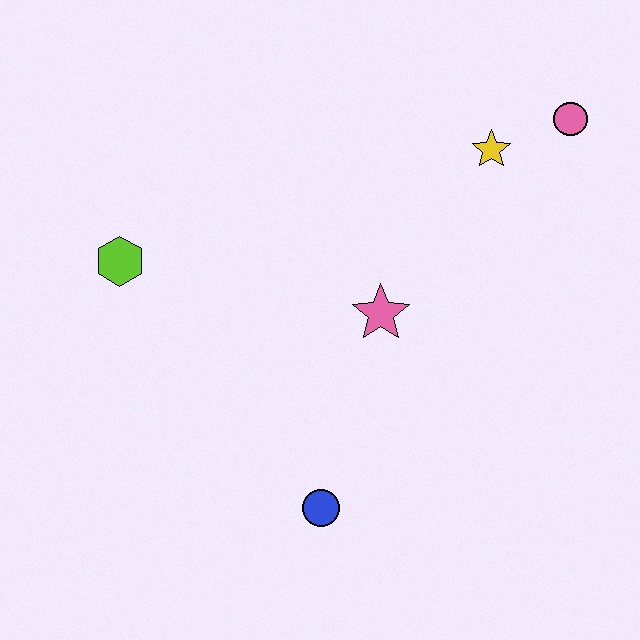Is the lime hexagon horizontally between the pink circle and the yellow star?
No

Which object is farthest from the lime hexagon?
The pink circle is farthest from the lime hexagon.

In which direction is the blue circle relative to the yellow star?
The blue circle is below the yellow star.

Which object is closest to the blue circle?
The pink star is closest to the blue circle.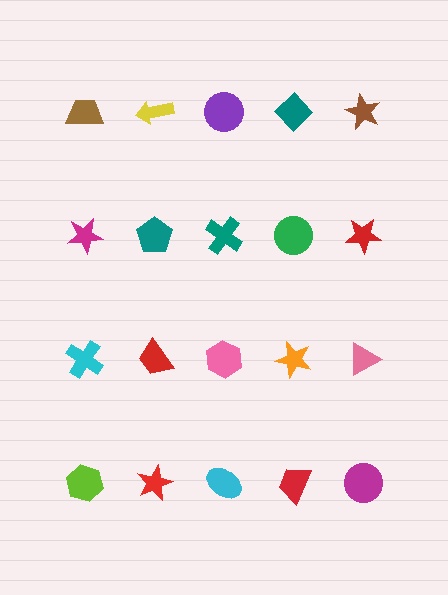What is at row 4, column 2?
A red star.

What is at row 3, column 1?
A cyan cross.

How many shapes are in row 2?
5 shapes.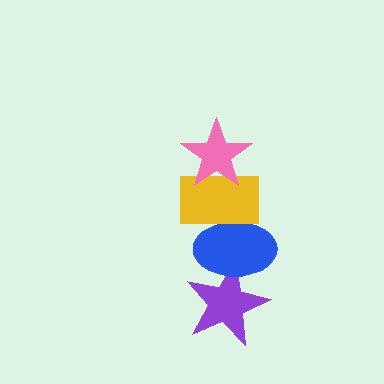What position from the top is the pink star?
The pink star is 1st from the top.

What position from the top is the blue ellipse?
The blue ellipse is 3rd from the top.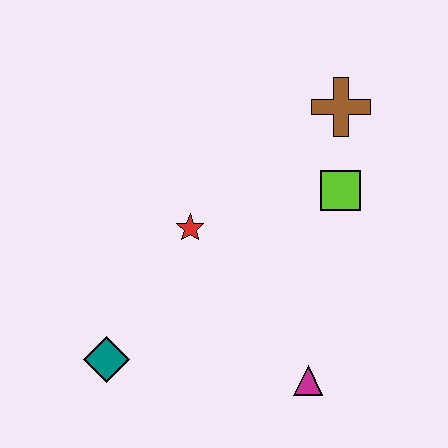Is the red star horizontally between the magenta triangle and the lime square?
No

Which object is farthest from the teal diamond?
The brown cross is farthest from the teal diamond.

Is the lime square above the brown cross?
No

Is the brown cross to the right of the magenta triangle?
Yes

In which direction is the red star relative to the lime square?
The red star is to the left of the lime square.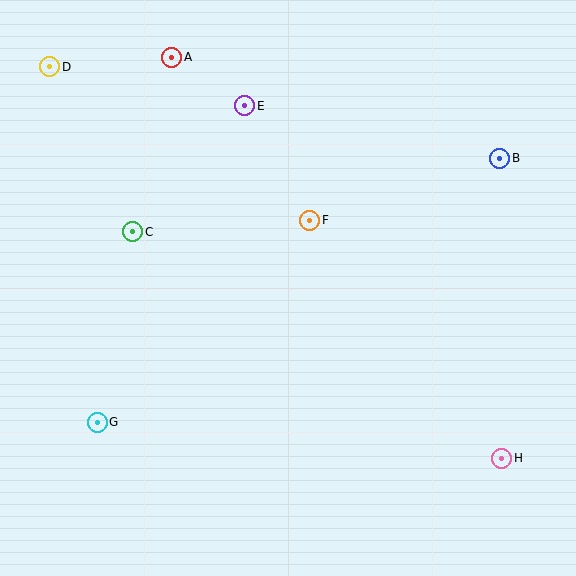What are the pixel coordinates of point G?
Point G is at (97, 422).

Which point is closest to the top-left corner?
Point D is closest to the top-left corner.